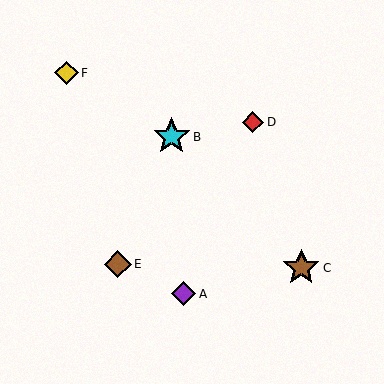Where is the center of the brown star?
The center of the brown star is at (301, 268).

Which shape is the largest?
The cyan star (labeled B) is the largest.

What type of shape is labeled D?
Shape D is a red diamond.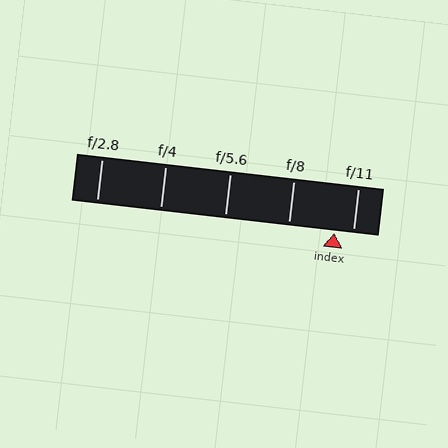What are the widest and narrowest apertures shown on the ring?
The widest aperture shown is f/2.8 and the narrowest is f/11.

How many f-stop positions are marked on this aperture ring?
There are 5 f-stop positions marked.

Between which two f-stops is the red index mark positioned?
The index mark is between f/8 and f/11.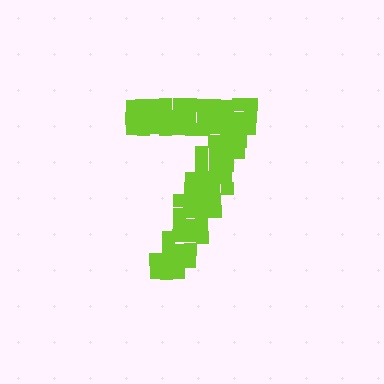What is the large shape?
The large shape is the digit 7.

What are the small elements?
The small elements are squares.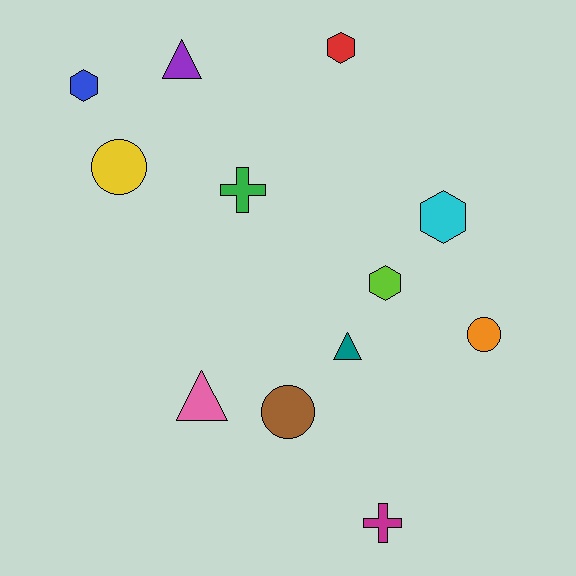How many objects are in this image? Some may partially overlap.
There are 12 objects.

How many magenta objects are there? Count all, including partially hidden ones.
There is 1 magenta object.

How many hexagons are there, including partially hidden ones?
There are 4 hexagons.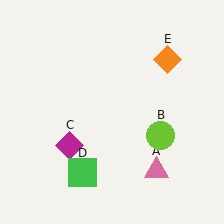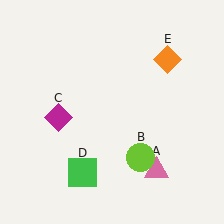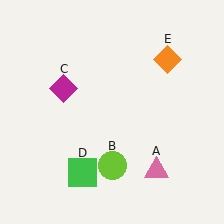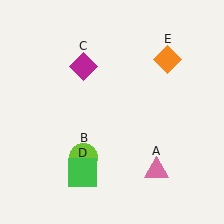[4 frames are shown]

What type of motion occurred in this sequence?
The lime circle (object B), magenta diamond (object C) rotated clockwise around the center of the scene.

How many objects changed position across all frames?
2 objects changed position: lime circle (object B), magenta diamond (object C).